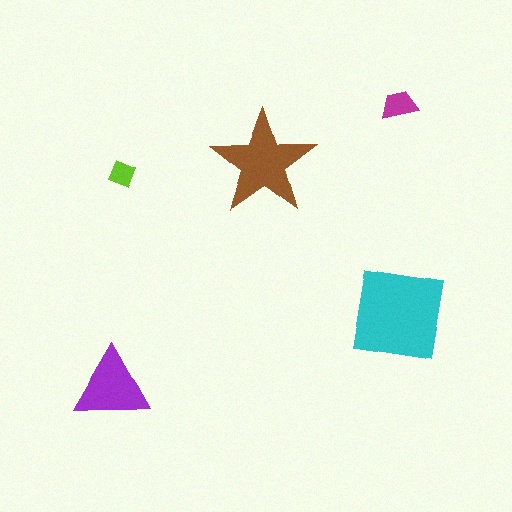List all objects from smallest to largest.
The lime diamond, the magenta trapezoid, the purple triangle, the brown star, the cyan square.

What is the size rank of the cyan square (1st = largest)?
1st.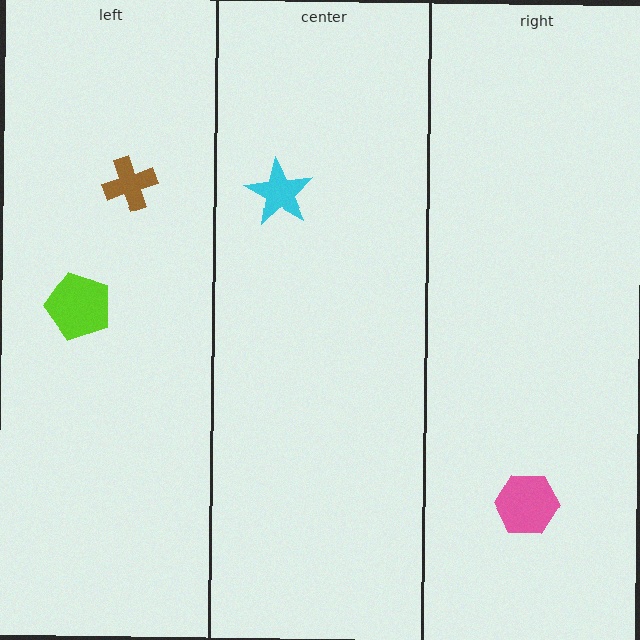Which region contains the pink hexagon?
The right region.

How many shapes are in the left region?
2.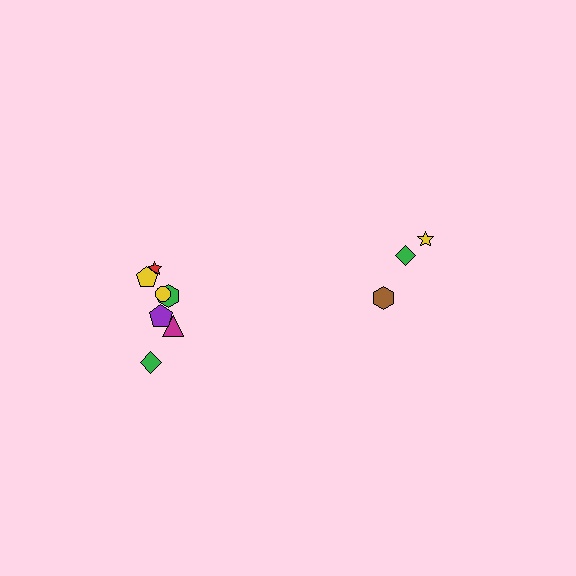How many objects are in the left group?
There are 7 objects.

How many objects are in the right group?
There are 3 objects.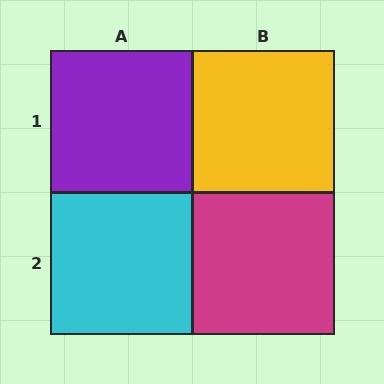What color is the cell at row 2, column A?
Cyan.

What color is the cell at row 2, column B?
Magenta.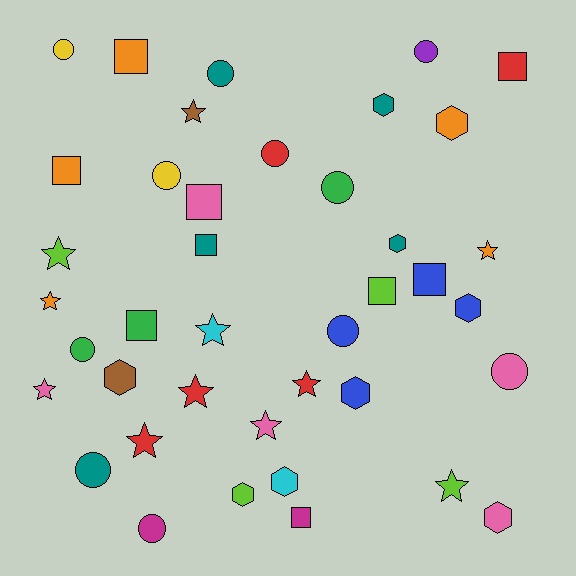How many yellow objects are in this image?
There are 2 yellow objects.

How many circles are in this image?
There are 11 circles.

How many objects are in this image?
There are 40 objects.